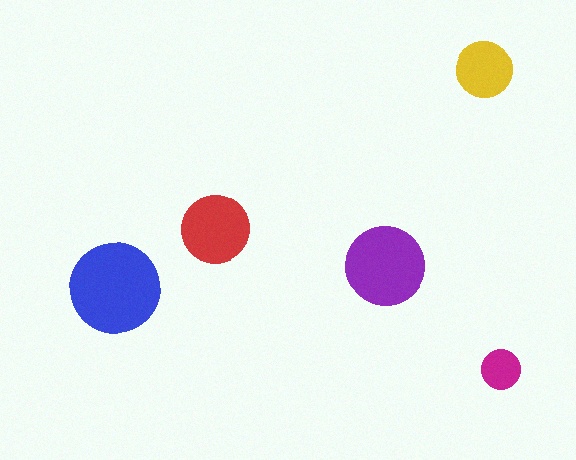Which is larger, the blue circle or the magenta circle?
The blue one.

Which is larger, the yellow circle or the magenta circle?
The yellow one.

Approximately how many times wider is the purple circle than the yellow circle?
About 1.5 times wider.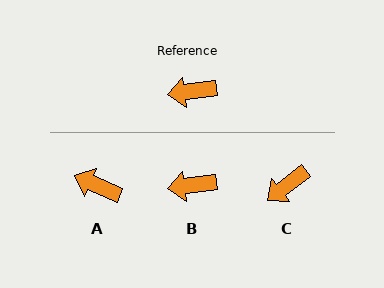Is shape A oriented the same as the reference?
No, it is off by about 31 degrees.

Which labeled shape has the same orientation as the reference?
B.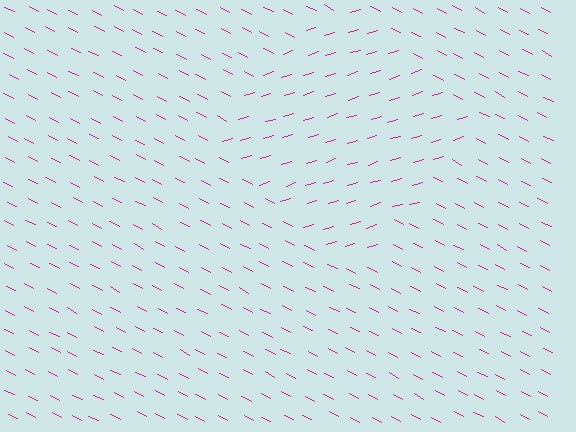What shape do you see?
I see a diamond.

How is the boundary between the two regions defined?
The boundary is defined purely by a change in line orientation (approximately 45 degrees difference). All lines are the same color and thickness.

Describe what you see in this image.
The image is filled with small magenta line segments. A diamond region in the image has lines oriented differently from the surrounding lines, creating a visible texture boundary.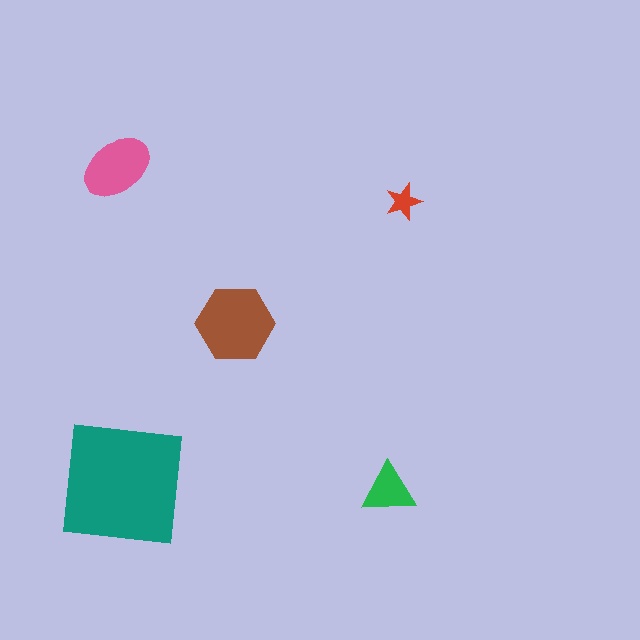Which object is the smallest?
The red star.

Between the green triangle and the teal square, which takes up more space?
The teal square.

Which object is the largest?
The teal square.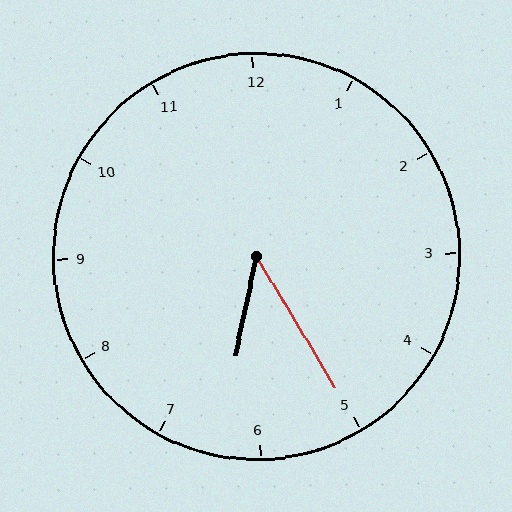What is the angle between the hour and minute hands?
Approximately 42 degrees.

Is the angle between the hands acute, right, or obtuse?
It is acute.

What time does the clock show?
6:25.